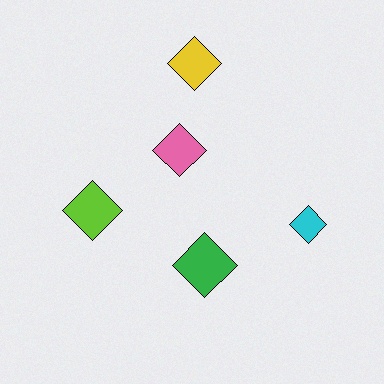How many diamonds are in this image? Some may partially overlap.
There are 5 diamonds.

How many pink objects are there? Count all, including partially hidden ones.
There is 1 pink object.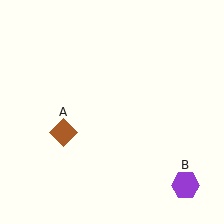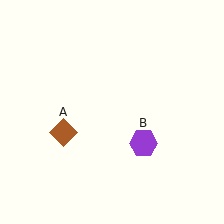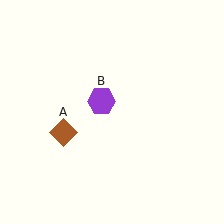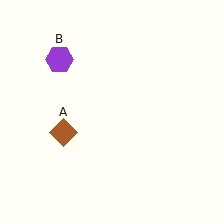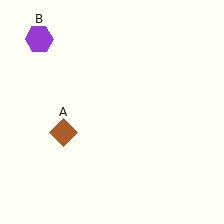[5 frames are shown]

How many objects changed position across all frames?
1 object changed position: purple hexagon (object B).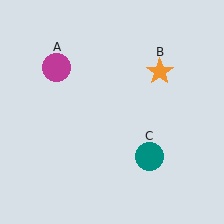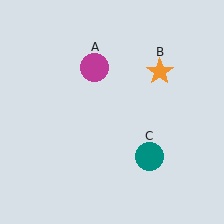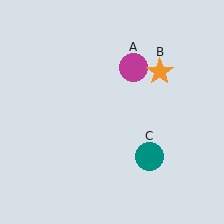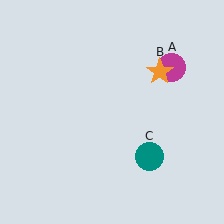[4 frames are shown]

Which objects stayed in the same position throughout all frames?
Orange star (object B) and teal circle (object C) remained stationary.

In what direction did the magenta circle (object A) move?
The magenta circle (object A) moved right.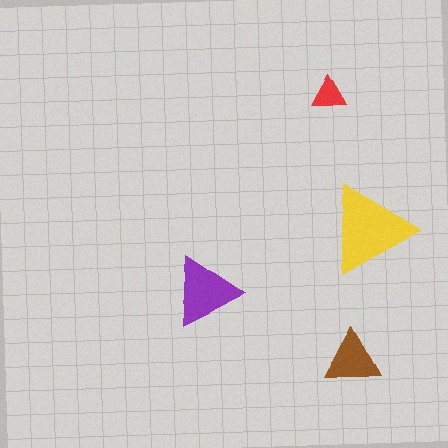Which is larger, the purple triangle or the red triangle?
The purple one.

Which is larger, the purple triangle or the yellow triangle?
The yellow one.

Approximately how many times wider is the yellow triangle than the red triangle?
About 2.5 times wider.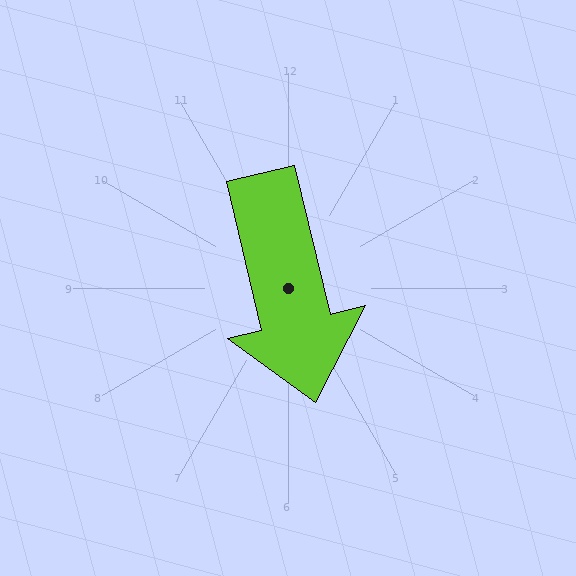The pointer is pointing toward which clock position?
Roughly 6 o'clock.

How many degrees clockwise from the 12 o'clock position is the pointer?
Approximately 166 degrees.